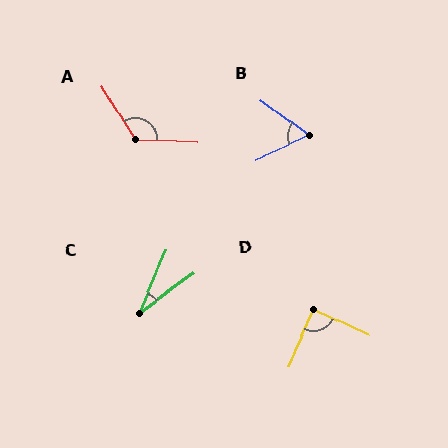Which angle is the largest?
A, at approximately 124 degrees.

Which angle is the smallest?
C, at approximately 31 degrees.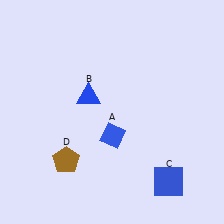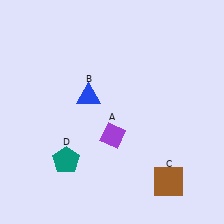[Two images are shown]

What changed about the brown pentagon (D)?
In Image 1, D is brown. In Image 2, it changed to teal.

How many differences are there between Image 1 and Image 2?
There are 3 differences between the two images.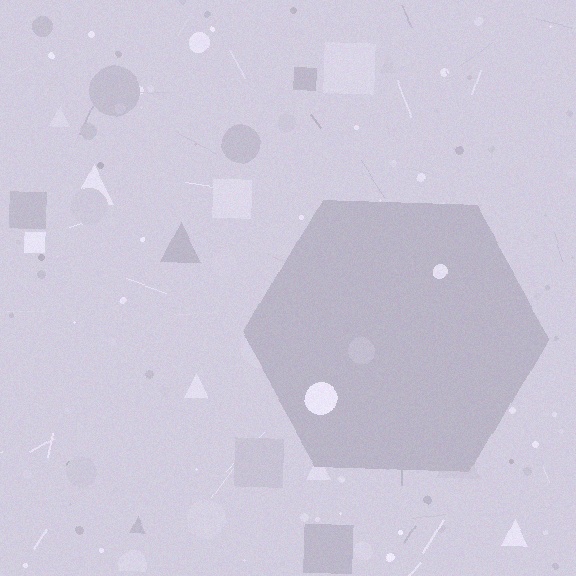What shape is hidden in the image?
A hexagon is hidden in the image.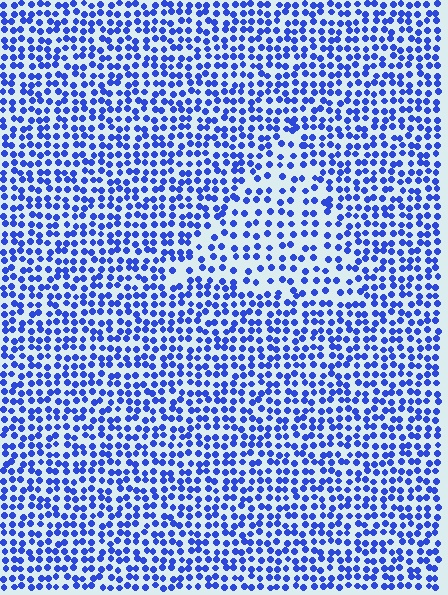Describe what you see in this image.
The image contains small blue elements arranged at two different densities. A triangle-shaped region is visible where the elements are less densely packed than the surrounding area.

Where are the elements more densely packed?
The elements are more densely packed outside the triangle boundary.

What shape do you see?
I see a triangle.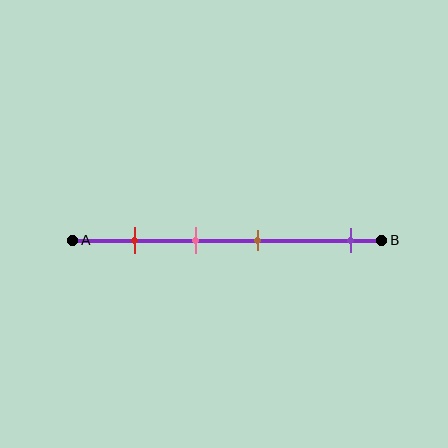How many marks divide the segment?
There are 4 marks dividing the segment.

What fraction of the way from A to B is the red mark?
The red mark is approximately 20% (0.2) of the way from A to B.